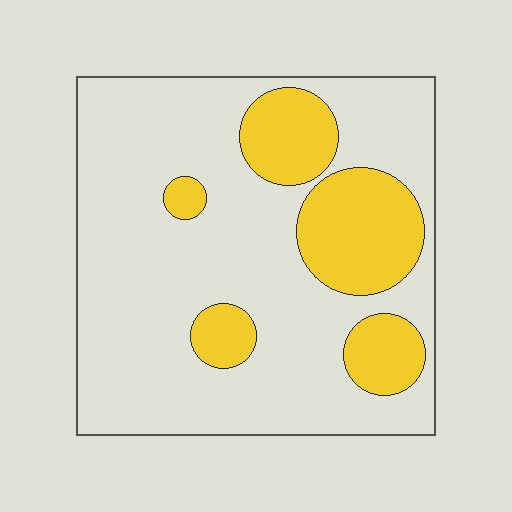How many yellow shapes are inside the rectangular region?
5.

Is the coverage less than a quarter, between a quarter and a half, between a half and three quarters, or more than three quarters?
Less than a quarter.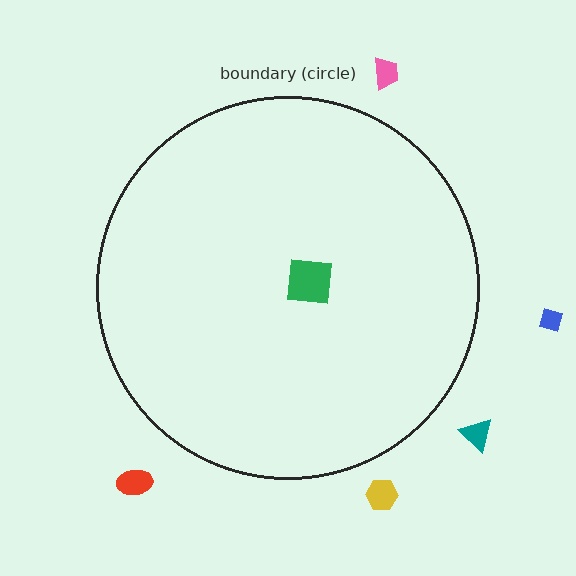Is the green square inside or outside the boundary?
Inside.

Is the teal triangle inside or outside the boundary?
Outside.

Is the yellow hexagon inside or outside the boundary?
Outside.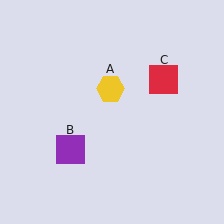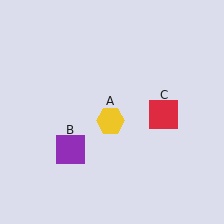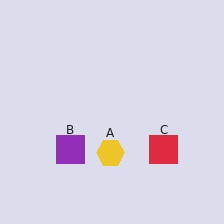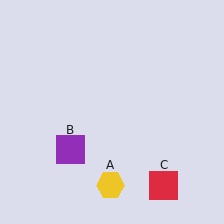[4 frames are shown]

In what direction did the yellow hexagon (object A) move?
The yellow hexagon (object A) moved down.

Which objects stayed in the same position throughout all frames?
Purple square (object B) remained stationary.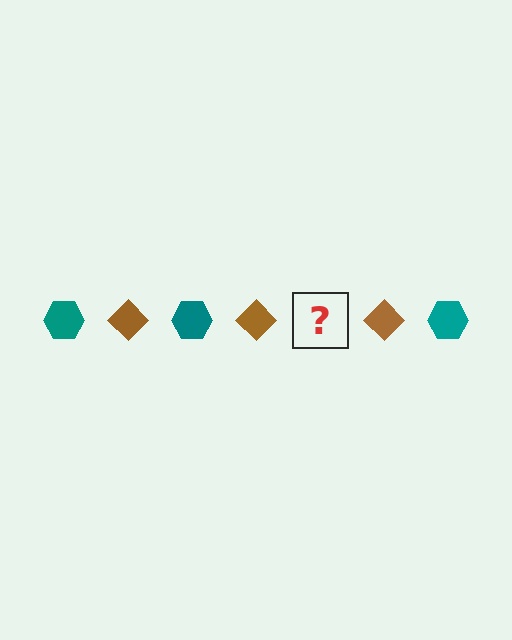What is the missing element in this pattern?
The missing element is a teal hexagon.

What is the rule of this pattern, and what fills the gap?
The rule is that the pattern alternates between teal hexagon and brown diamond. The gap should be filled with a teal hexagon.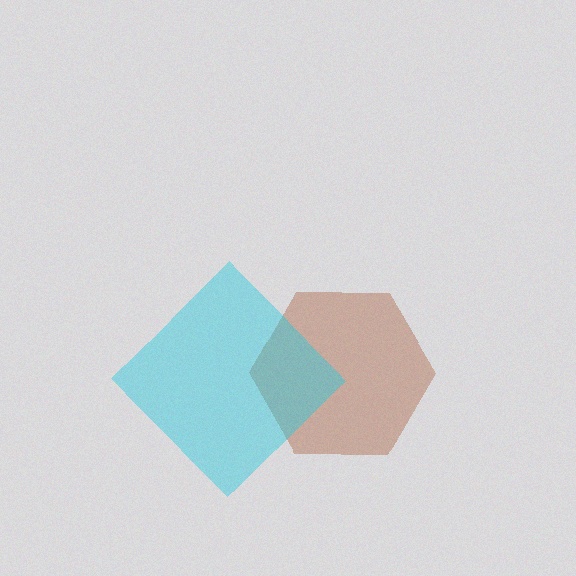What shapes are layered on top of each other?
The layered shapes are: a brown hexagon, a cyan diamond.